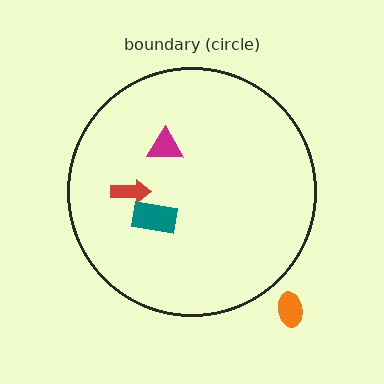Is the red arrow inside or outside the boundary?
Inside.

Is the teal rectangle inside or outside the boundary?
Inside.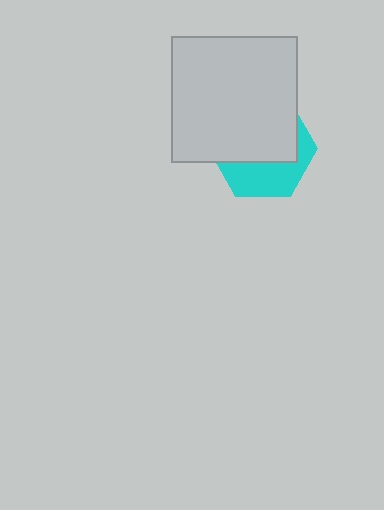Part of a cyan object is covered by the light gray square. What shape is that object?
It is a hexagon.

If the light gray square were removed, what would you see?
You would see the complete cyan hexagon.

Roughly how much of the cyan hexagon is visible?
A small part of it is visible (roughly 39%).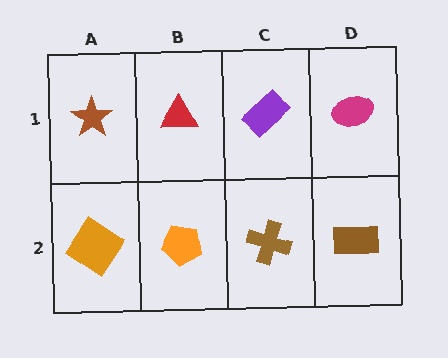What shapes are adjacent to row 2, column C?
A purple rectangle (row 1, column C), an orange pentagon (row 2, column B), a brown rectangle (row 2, column D).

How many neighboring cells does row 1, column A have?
2.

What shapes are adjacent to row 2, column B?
A red triangle (row 1, column B), an orange diamond (row 2, column A), a brown cross (row 2, column C).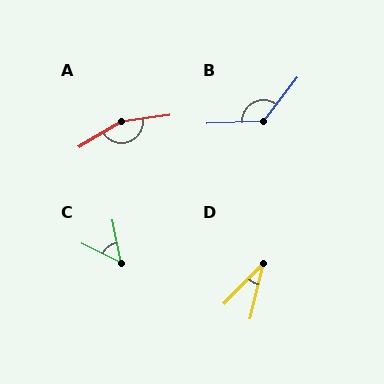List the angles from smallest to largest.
D (30°), C (52°), B (131°), A (156°).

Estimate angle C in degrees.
Approximately 52 degrees.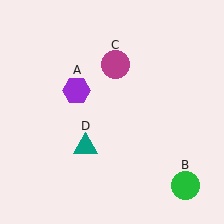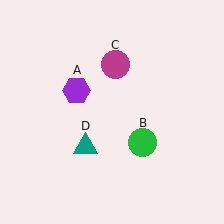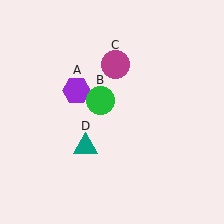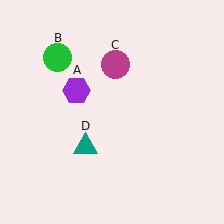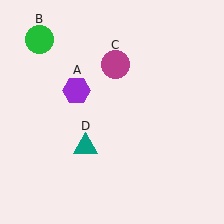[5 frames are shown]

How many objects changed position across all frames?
1 object changed position: green circle (object B).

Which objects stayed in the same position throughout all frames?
Purple hexagon (object A) and magenta circle (object C) and teal triangle (object D) remained stationary.